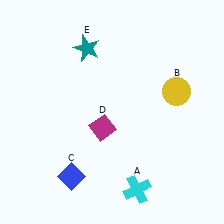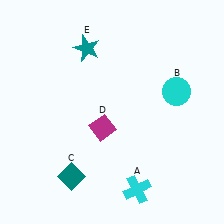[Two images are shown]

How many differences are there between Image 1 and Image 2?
There are 2 differences between the two images.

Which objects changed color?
B changed from yellow to cyan. C changed from blue to teal.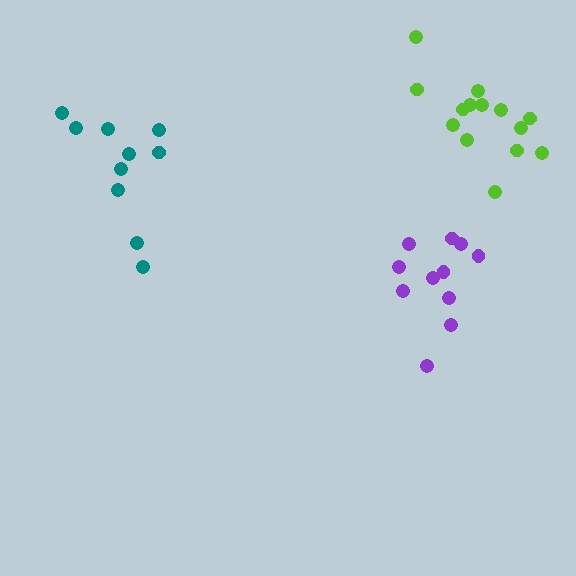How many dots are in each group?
Group 1: 10 dots, Group 2: 14 dots, Group 3: 11 dots (35 total).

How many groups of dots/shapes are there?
There are 3 groups.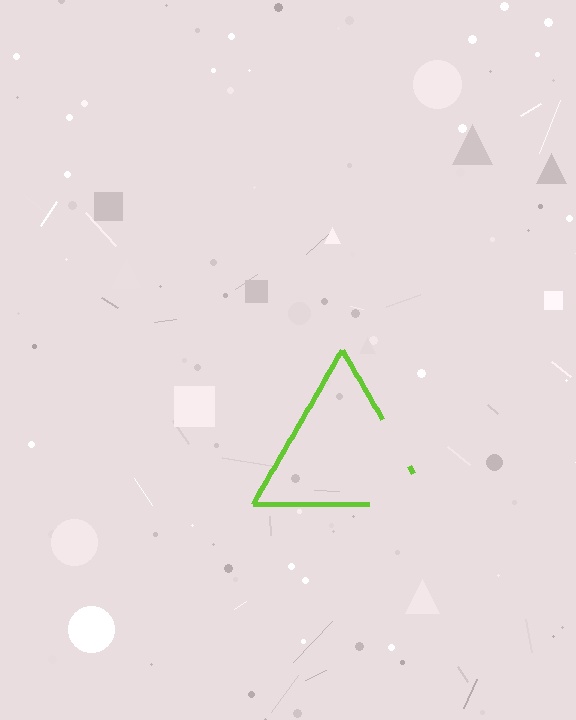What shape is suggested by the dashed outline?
The dashed outline suggests a triangle.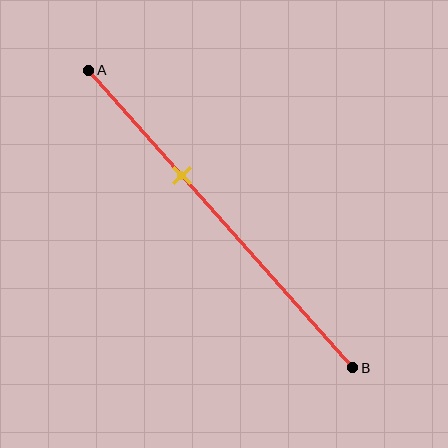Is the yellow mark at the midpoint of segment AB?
No, the mark is at about 35% from A, not at the 50% midpoint.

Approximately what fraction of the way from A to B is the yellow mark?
The yellow mark is approximately 35% of the way from A to B.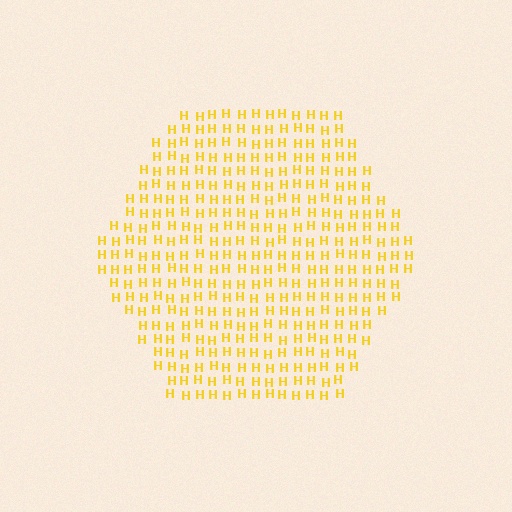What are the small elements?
The small elements are letter H's.